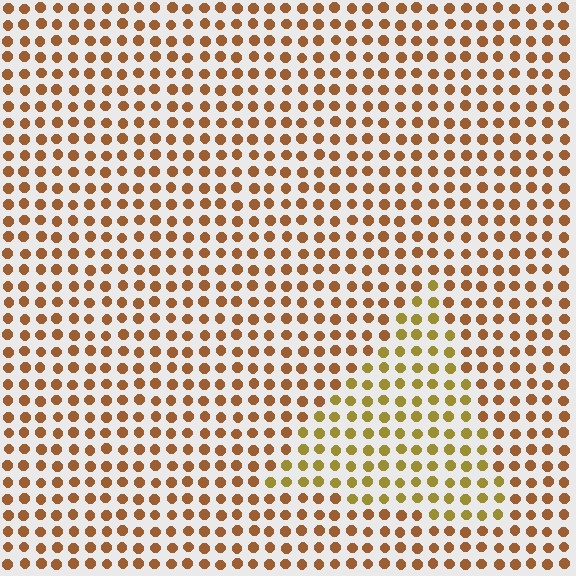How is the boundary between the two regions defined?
The boundary is defined purely by a slight shift in hue (about 28 degrees). Spacing, size, and orientation are identical on both sides.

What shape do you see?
I see a triangle.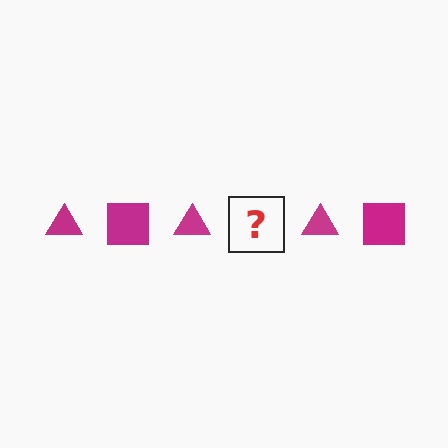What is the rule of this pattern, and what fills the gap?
The rule is that the pattern cycles through triangle, square shapes in magenta. The gap should be filled with a magenta square.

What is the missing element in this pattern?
The missing element is a magenta square.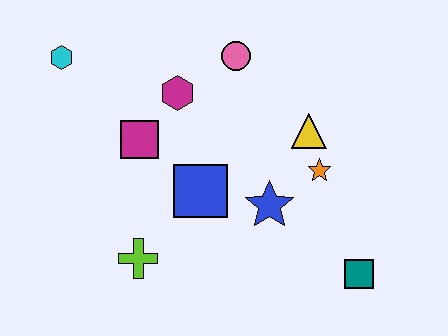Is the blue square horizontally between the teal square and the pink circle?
No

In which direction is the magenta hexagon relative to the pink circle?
The magenta hexagon is to the left of the pink circle.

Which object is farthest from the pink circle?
The teal square is farthest from the pink circle.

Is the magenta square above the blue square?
Yes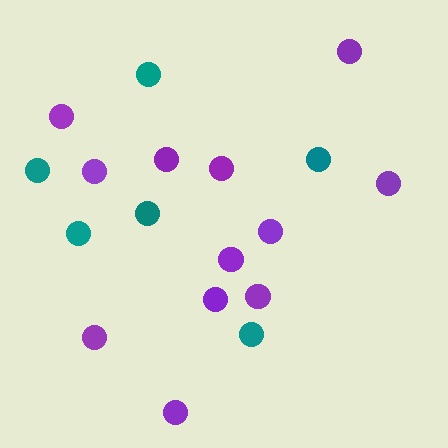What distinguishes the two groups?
There are 2 groups: one group of teal circles (6) and one group of purple circles (12).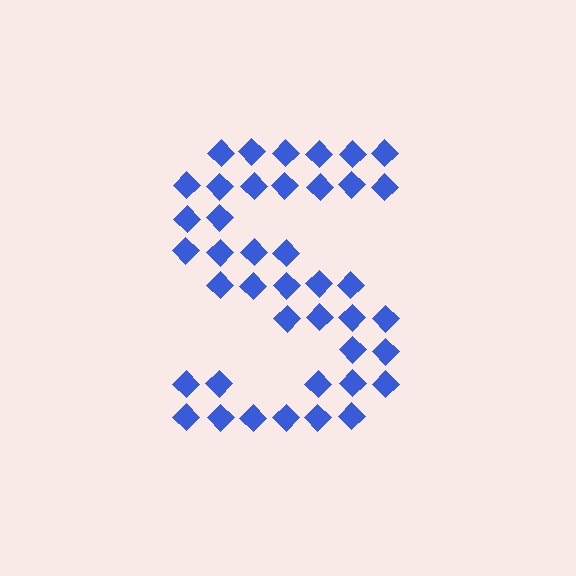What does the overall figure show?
The overall figure shows the letter S.